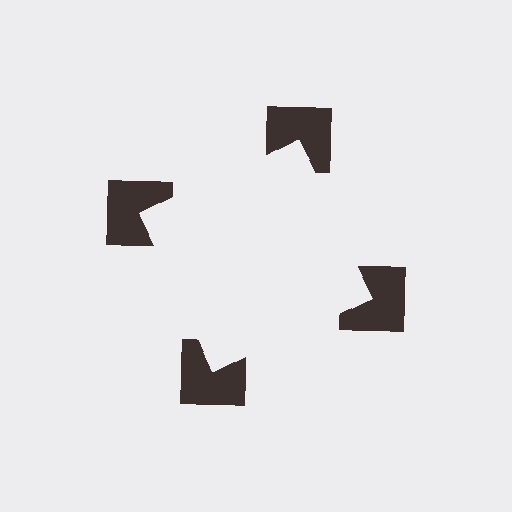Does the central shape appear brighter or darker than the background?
It typically appears slightly brighter than the background, even though no actual brightness change is drawn.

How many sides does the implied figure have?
4 sides.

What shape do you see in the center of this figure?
An illusory square — its edges are inferred from the aligned wedge cuts in the notched squares, not physically drawn.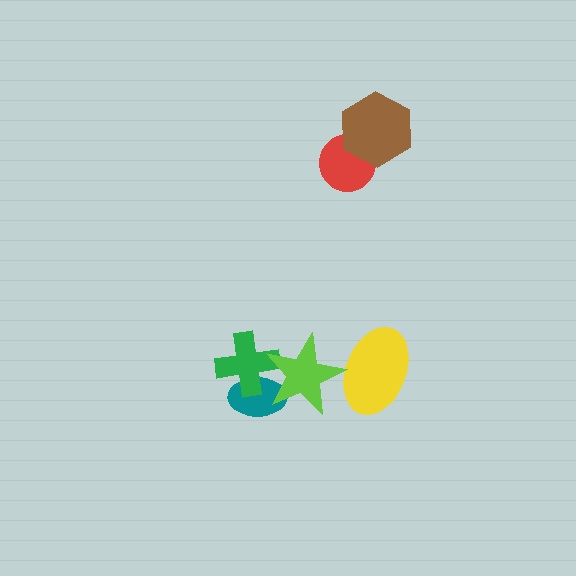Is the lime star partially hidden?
No, no other shape covers it.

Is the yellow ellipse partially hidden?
Yes, it is partially covered by another shape.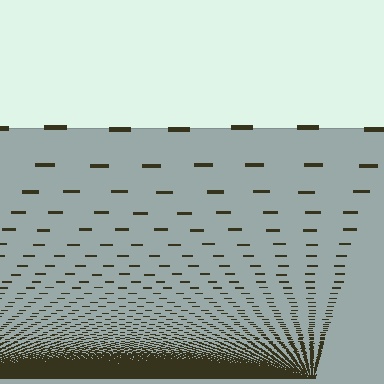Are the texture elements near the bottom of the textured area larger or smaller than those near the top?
Smaller. The gradient is inverted — elements near the bottom are smaller and denser.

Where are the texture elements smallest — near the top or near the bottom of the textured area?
Near the bottom.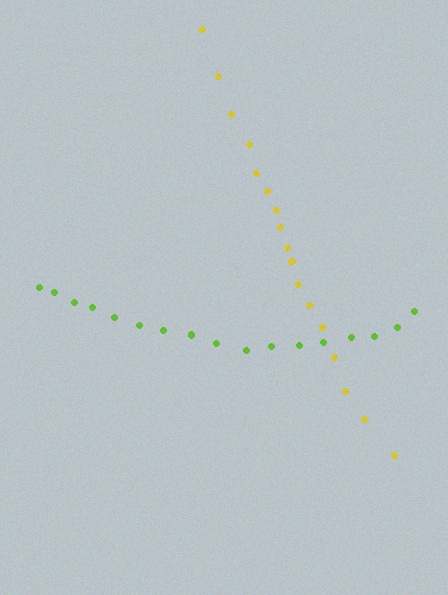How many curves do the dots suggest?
There are 2 distinct paths.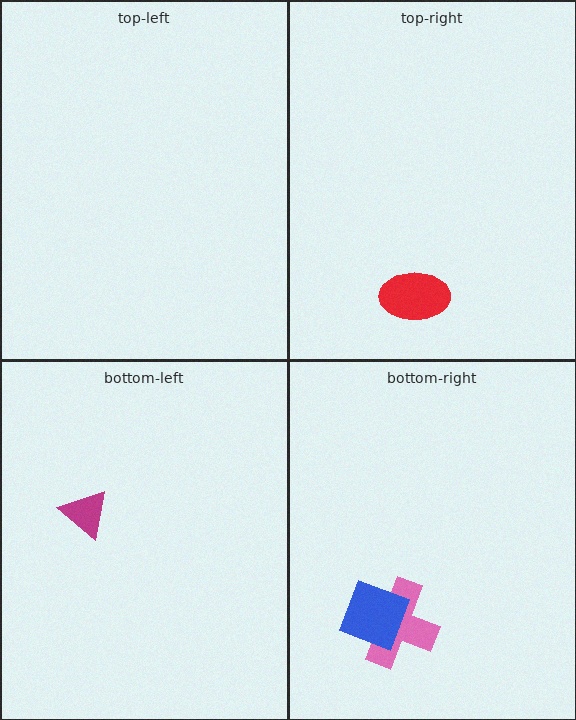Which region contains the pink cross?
The bottom-right region.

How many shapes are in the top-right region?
1.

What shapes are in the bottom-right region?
The pink cross, the blue diamond.